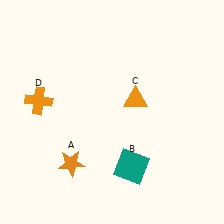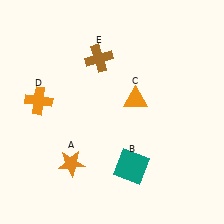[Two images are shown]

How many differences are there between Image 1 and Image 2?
There is 1 difference between the two images.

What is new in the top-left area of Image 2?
A brown cross (E) was added in the top-left area of Image 2.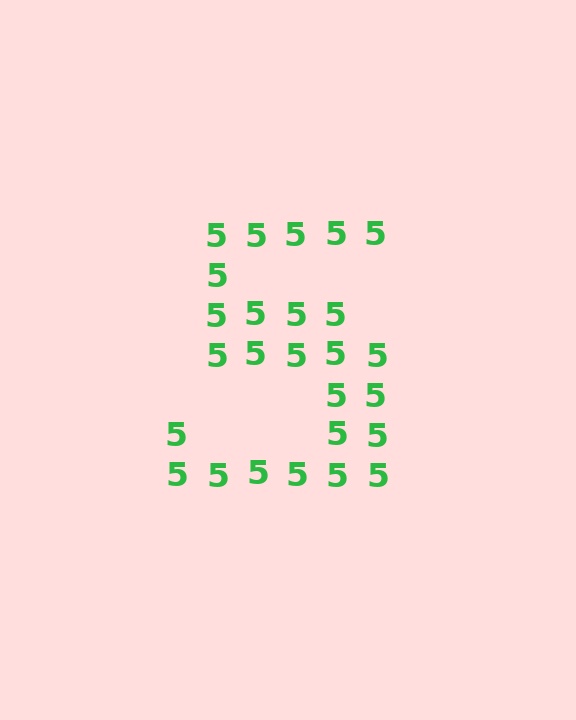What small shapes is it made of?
It is made of small digit 5's.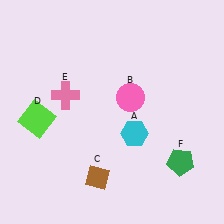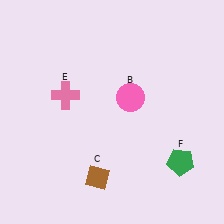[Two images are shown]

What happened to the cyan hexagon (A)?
The cyan hexagon (A) was removed in Image 2. It was in the bottom-right area of Image 1.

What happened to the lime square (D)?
The lime square (D) was removed in Image 2. It was in the bottom-left area of Image 1.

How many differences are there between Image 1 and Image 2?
There are 2 differences between the two images.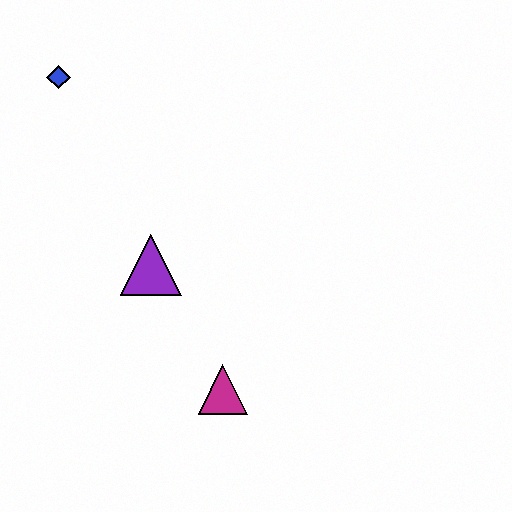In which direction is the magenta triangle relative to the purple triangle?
The magenta triangle is below the purple triangle.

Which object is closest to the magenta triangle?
The purple triangle is closest to the magenta triangle.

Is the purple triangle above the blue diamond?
No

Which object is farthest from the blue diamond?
The magenta triangle is farthest from the blue diamond.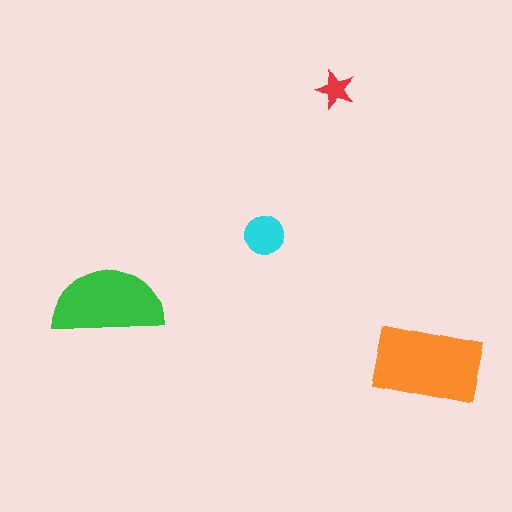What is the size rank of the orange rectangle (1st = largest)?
1st.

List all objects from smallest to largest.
The red star, the cyan circle, the green semicircle, the orange rectangle.